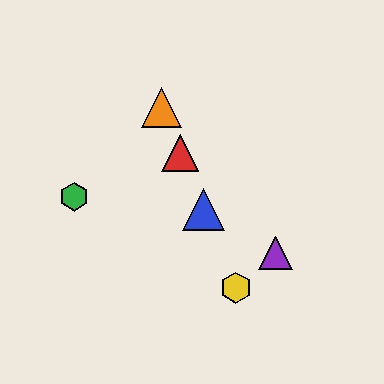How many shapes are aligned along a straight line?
4 shapes (the red triangle, the blue triangle, the yellow hexagon, the orange triangle) are aligned along a straight line.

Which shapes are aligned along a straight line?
The red triangle, the blue triangle, the yellow hexagon, the orange triangle are aligned along a straight line.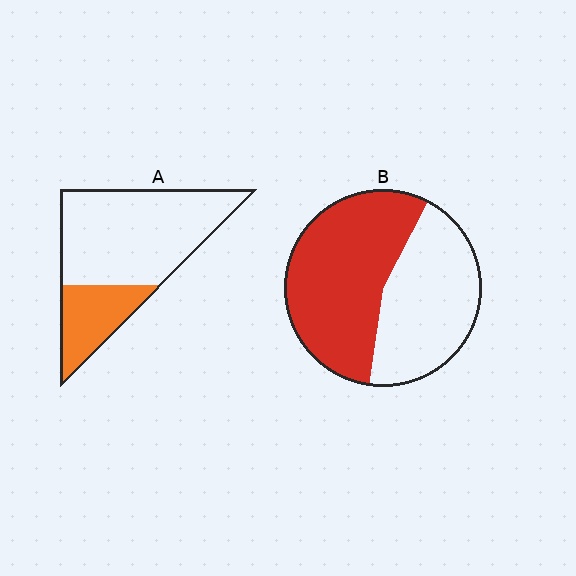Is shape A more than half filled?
No.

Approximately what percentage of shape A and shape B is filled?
A is approximately 25% and B is approximately 55%.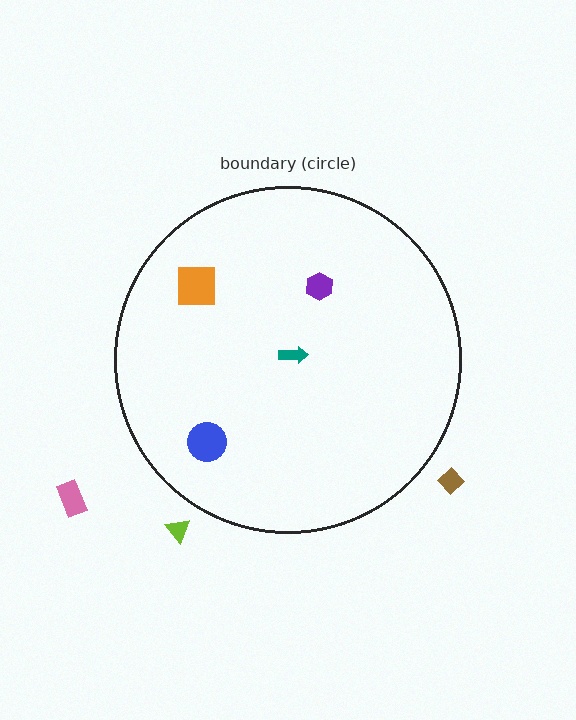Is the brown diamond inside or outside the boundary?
Outside.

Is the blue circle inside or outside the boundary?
Inside.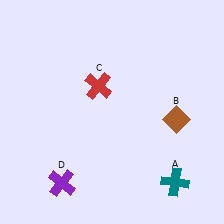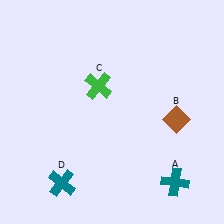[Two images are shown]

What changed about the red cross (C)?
In Image 1, C is red. In Image 2, it changed to green.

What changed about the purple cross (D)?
In Image 1, D is purple. In Image 2, it changed to teal.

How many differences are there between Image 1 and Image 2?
There are 2 differences between the two images.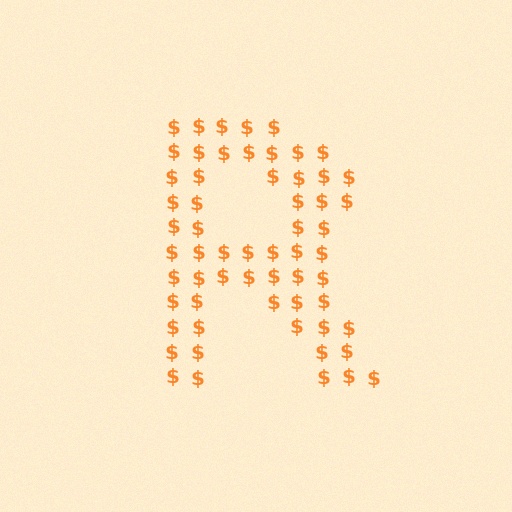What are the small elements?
The small elements are dollar signs.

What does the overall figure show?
The overall figure shows the letter R.